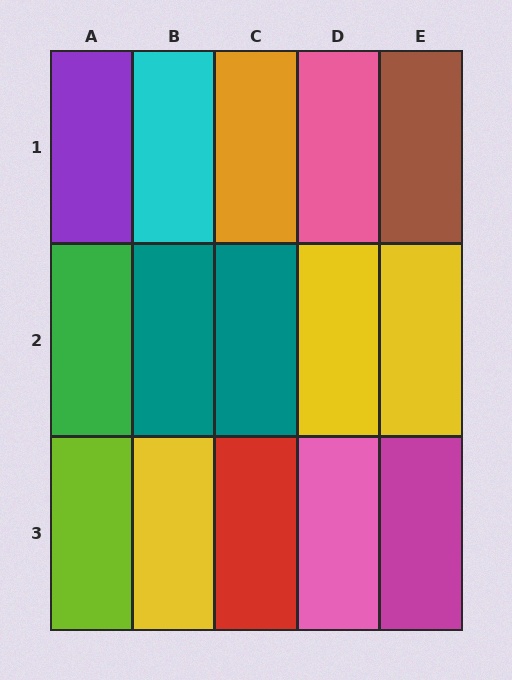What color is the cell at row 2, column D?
Yellow.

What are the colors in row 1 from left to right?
Purple, cyan, orange, pink, brown.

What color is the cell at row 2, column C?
Teal.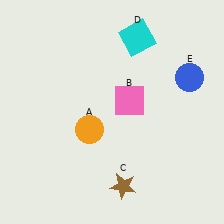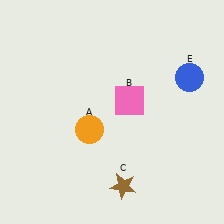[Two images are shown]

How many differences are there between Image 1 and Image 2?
There is 1 difference between the two images.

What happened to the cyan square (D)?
The cyan square (D) was removed in Image 2. It was in the top-right area of Image 1.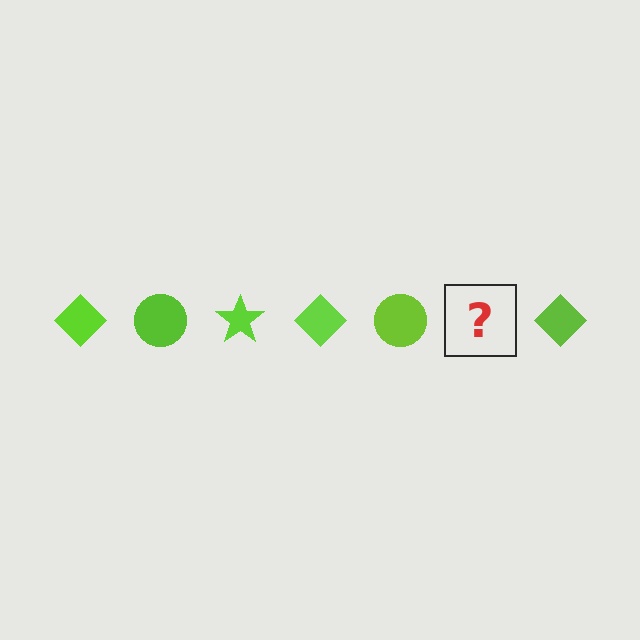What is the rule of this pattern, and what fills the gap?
The rule is that the pattern cycles through diamond, circle, star shapes in lime. The gap should be filled with a lime star.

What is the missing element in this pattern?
The missing element is a lime star.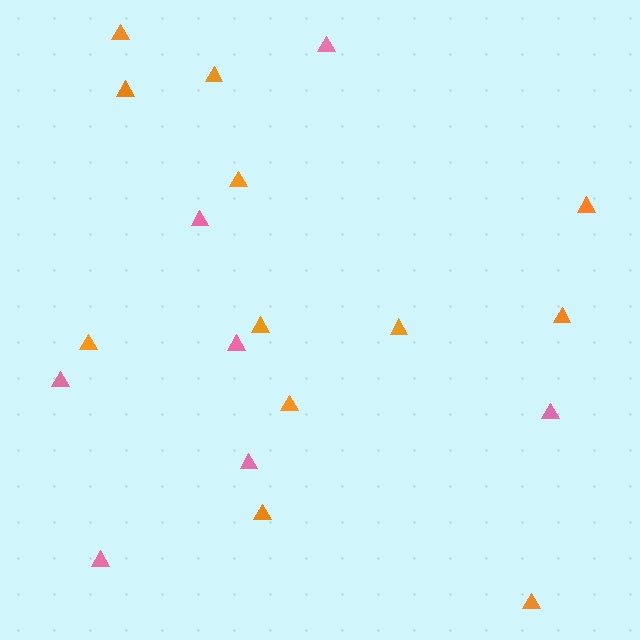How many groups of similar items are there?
There are 2 groups: one group of pink triangles (7) and one group of orange triangles (12).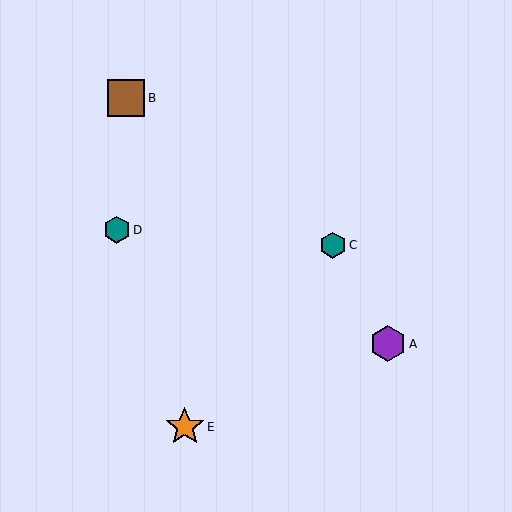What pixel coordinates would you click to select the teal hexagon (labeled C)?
Click at (333, 245) to select the teal hexagon C.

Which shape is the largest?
The orange star (labeled E) is the largest.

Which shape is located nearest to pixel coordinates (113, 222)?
The teal hexagon (labeled D) at (117, 230) is nearest to that location.